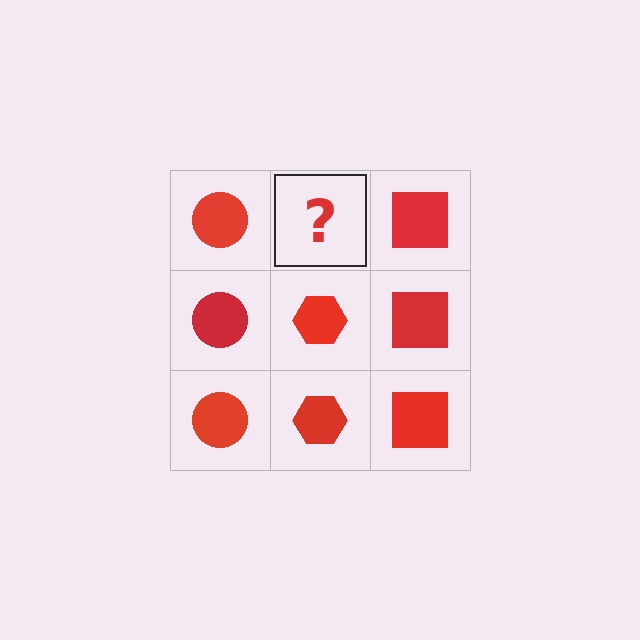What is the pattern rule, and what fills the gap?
The rule is that each column has a consistent shape. The gap should be filled with a red hexagon.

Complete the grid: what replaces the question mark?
The question mark should be replaced with a red hexagon.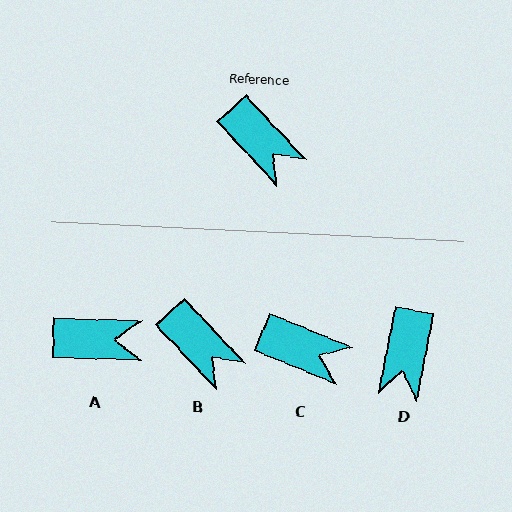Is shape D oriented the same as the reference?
No, it is off by about 54 degrees.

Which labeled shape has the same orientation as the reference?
B.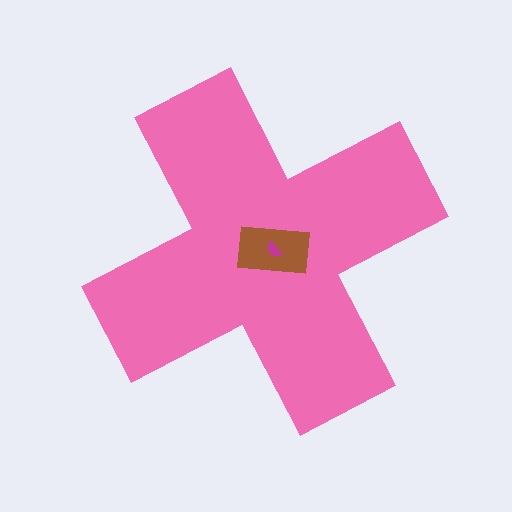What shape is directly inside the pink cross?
The brown rectangle.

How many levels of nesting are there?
3.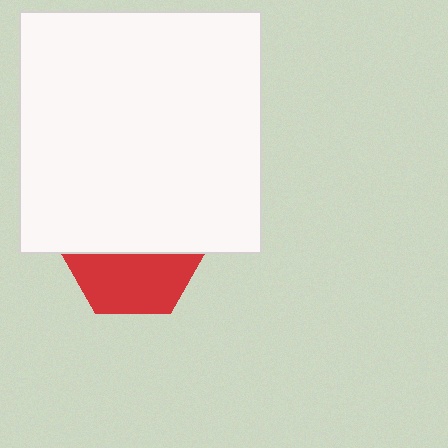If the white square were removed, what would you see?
You would see the complete red hexagon.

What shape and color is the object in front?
The object in front is a white square.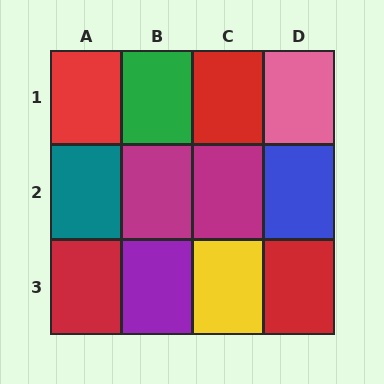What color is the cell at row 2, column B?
Magenta.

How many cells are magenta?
2 cells are magenta.